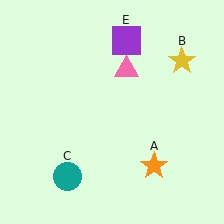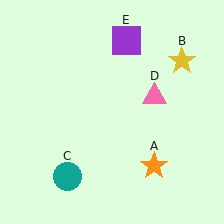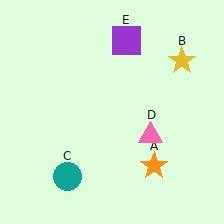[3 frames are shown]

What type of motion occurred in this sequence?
The pink triangle (object D) rotated clockwise around the center of the scene.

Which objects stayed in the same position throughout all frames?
Orange star (object A) and yellow star (object B) and teal circle (object C) and purple square (object E) remained stationary.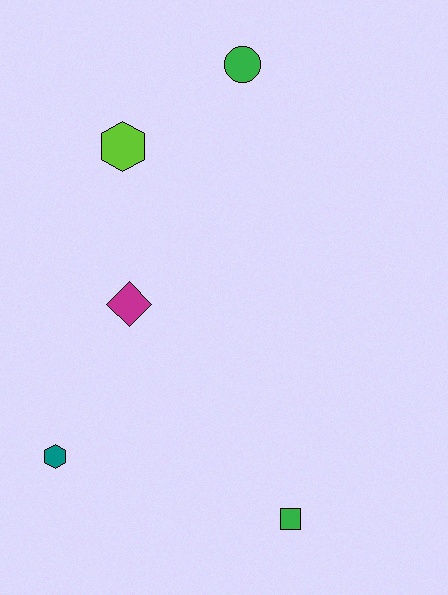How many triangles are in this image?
There are no triangles.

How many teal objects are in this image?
There is 1 teal object.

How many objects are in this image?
There are 5 objects.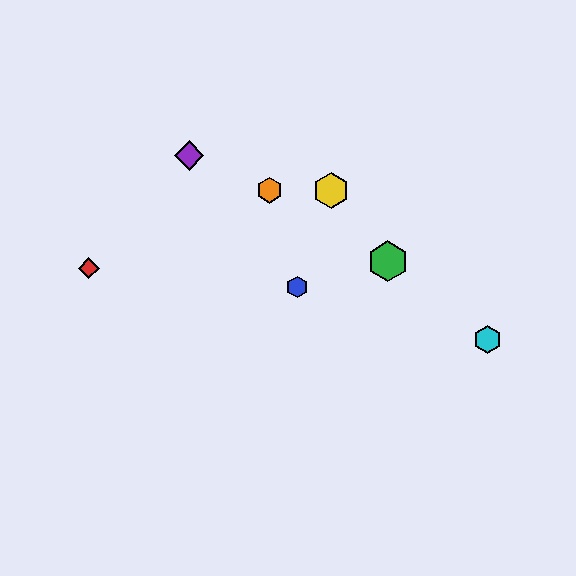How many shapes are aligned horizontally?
2 shapes (the yellow hexagon, the orange hexagon) are aligned horizontally.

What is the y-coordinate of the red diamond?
The red diamond is at y≈268.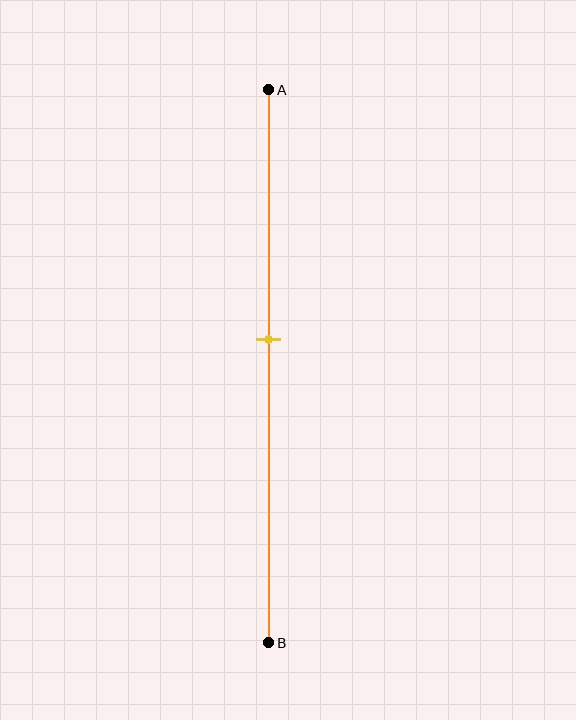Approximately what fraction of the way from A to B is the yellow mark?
The yellow mark is approximately 45% of the way from A to B.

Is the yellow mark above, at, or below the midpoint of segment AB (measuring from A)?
The yellow mark is above the midpoint of segment AB.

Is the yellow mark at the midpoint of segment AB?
No, the mark is at about 45% from A, not at the 50% midpoint.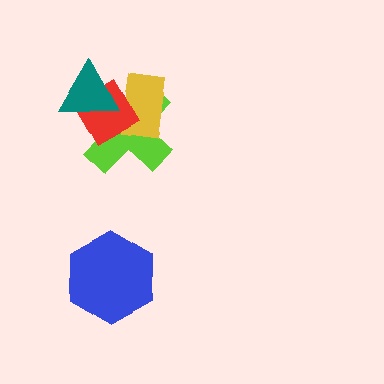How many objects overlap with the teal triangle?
3 objects overlap with the teal triangle.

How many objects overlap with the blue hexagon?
0 objects overlap with the blue hexagon.